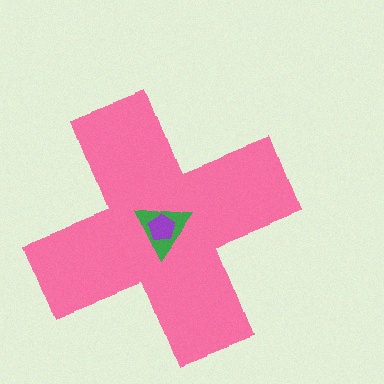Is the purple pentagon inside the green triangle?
Yes.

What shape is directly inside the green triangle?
The purple pentagon.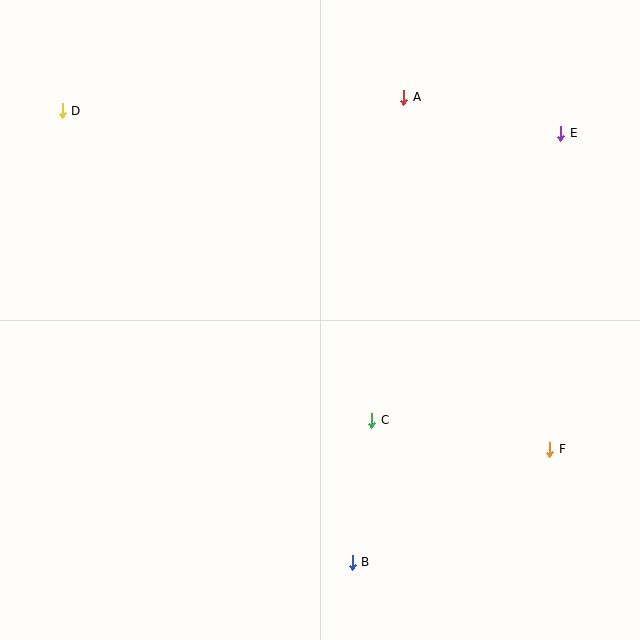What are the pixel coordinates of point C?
Point C is at (372, 420).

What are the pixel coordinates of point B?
Point B is at (352, 562).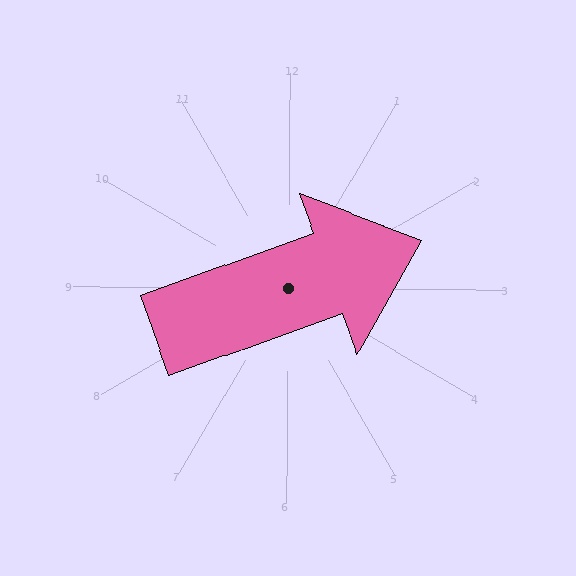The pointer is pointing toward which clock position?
Roughly 2 o'clock.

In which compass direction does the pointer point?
East.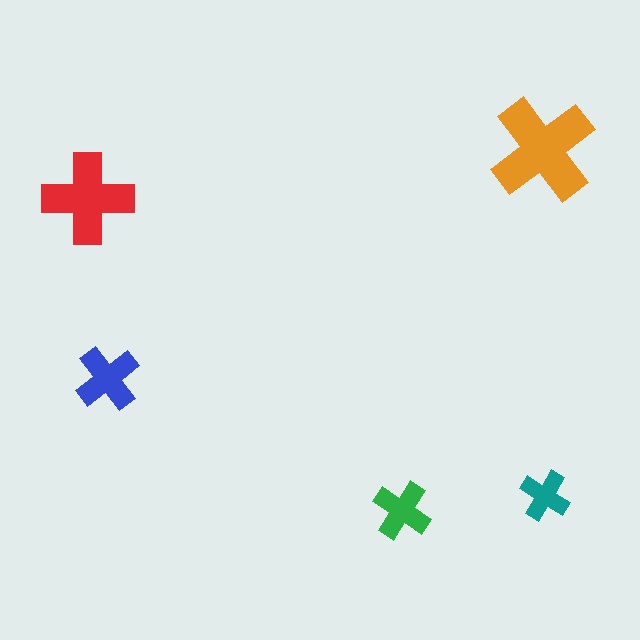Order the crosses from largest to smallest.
the orange one, the red one, the blue one, the green one, the teal one.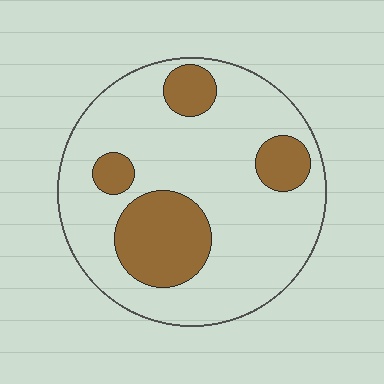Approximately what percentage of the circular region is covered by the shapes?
Approximately 25%.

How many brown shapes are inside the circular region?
4.